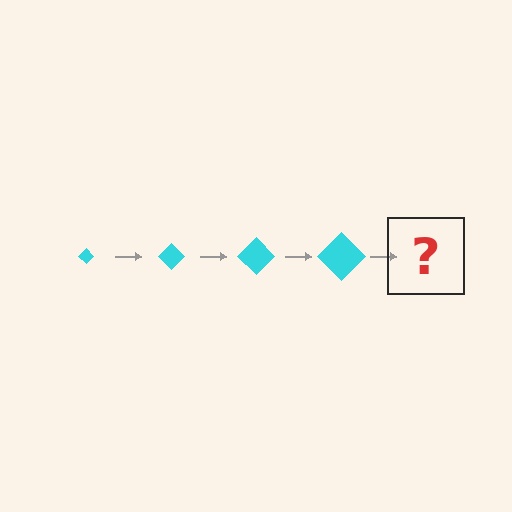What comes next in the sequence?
The next element should be a cyan diamond, larger than the previous one.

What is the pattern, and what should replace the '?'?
The pattern is that the diamond gets progressively larger each step. The '?' should be a cyan diamond, larger than the previous one.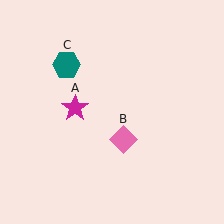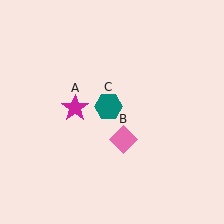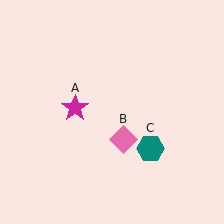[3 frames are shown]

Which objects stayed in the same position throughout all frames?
Magenta star (object A) and pink diamond (object B) remained stationary.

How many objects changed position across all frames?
1 object changed position: teal hexagon (object C).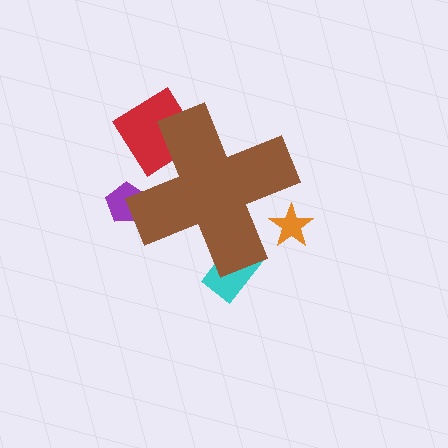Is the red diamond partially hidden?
Yes, the red diamond is partially hidden behind the brown cross.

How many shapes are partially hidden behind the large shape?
4 shapes are partially hidden.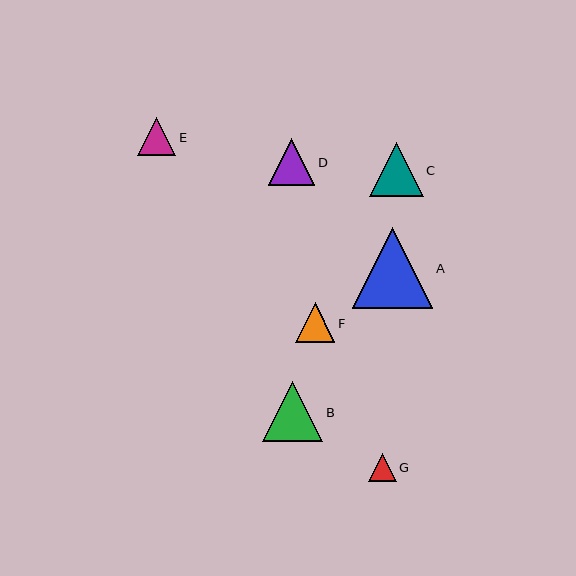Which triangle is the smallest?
Triangle G is the smallest with a size of approximately 28 pixels.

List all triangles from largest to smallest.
From largest to smallest: A, B, C, D, F, E, G.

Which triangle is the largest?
Triangle A is the largest with a size of approximately 81 pixels.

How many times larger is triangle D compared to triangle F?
Triangle D is approximately 1.2 times the size of triangle F.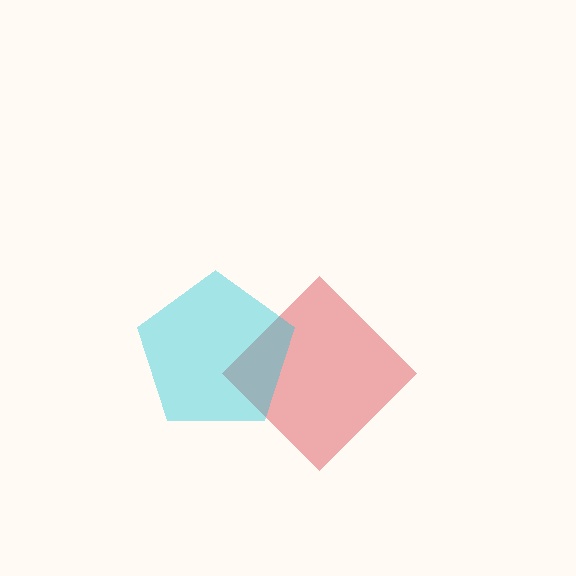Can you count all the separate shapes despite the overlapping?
Yes, there are 2 separate shapes.